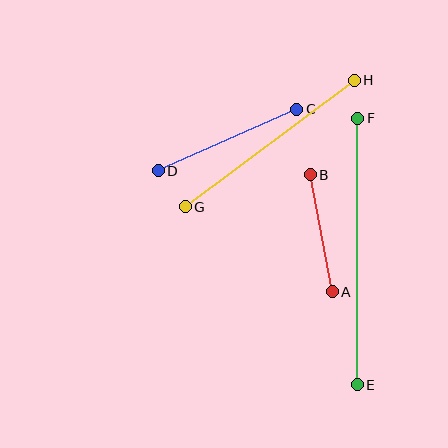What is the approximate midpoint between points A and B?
The midpoint is at approximately (321, 233) pixels.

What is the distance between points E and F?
The distance is approximately 267 pixels.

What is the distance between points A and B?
The distance is approximately 119 pixels.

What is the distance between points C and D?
The distance is approximately 151 pixels.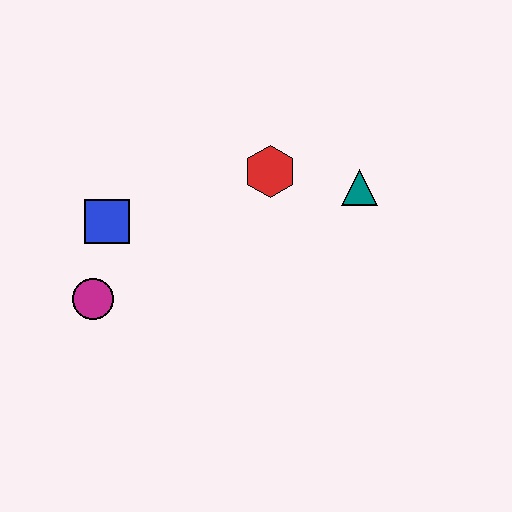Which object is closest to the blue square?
The magenta circle is closest to the blue square.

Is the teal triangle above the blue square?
Yes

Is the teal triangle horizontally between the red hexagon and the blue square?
No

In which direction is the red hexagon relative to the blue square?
The red hexagon is to the right of the blue square.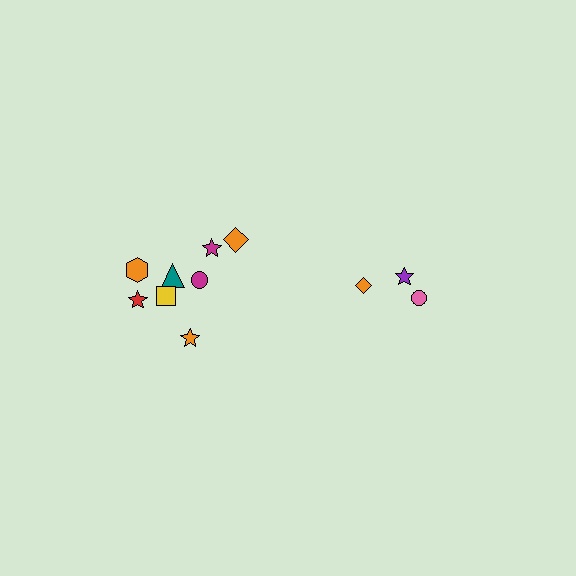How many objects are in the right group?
There are 3 objects.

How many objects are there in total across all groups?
There are 11 objects.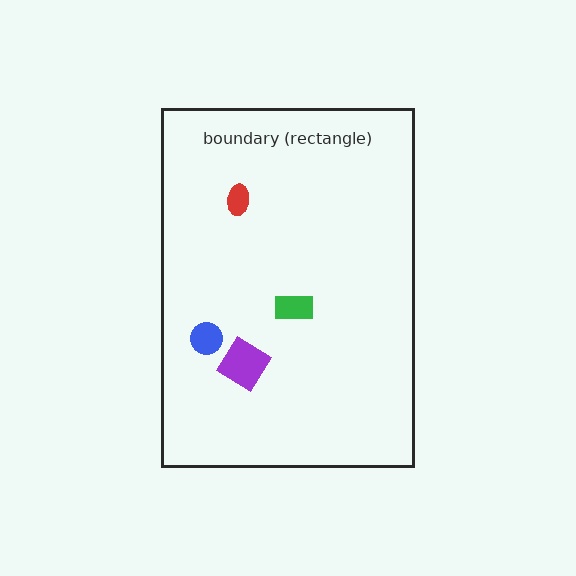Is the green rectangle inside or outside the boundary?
Inside.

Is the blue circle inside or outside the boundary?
Inside.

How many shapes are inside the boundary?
4 inside, 0 outside.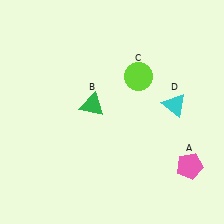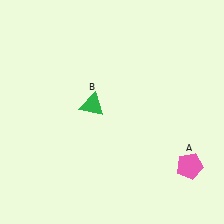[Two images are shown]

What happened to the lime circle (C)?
The lime circle (C) was removed in Image 2. It was in the top-right area of Image 1.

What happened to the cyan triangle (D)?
The cyan triangle (D) was removed in Image 2. It was in the top-right area of Image 1.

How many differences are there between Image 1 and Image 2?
There are 2 differences between the two images.